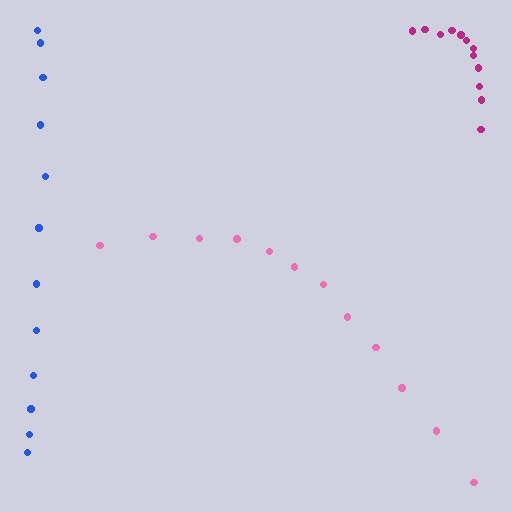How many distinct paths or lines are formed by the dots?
There are 3 distinct paths.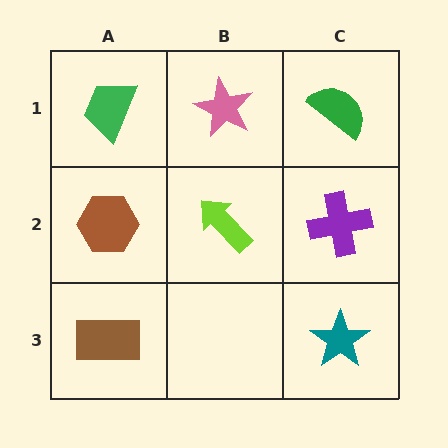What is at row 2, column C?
A purple cross.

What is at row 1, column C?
A green semicircle.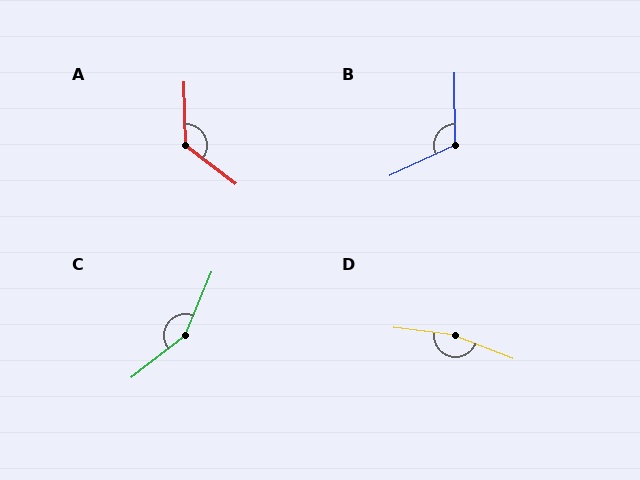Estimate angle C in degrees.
Approximately 150 degrees.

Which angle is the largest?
D, at approximately 165 degrees.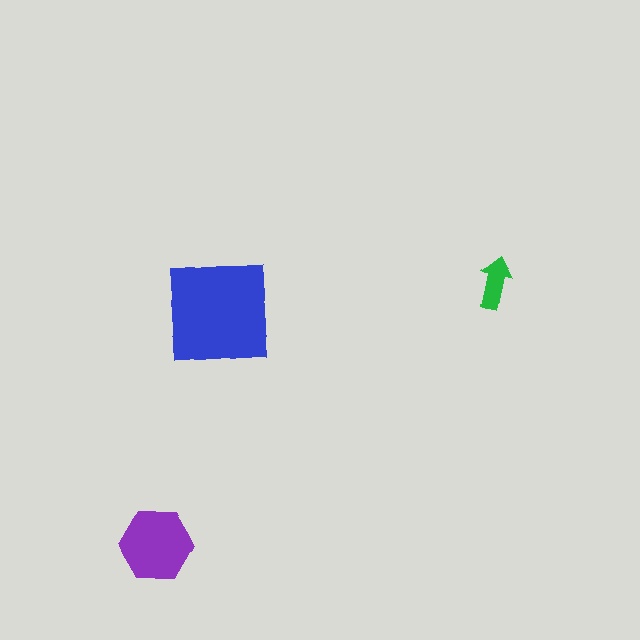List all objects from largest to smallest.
The blue square, the purple hexagon, the green arrow.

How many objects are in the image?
There are 3 objects in the image.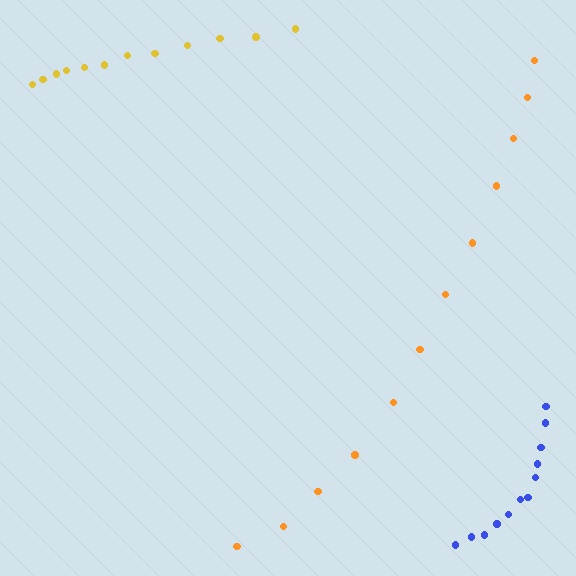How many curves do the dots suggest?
There are 3 distinct paths.